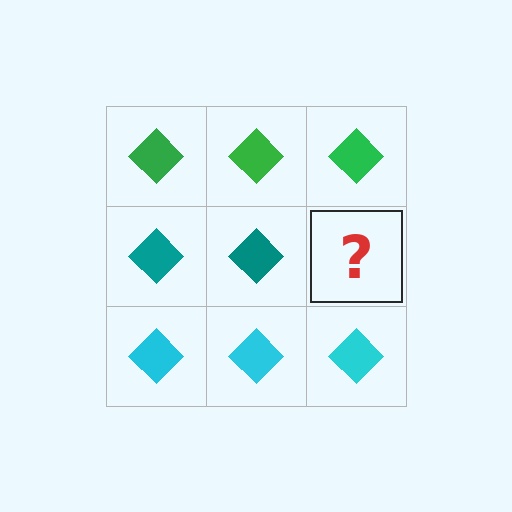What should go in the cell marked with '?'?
The missing cell should contain a teal diamond.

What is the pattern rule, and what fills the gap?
The rule is that each row has a consistent color. The gap should be filled with a teal diamond.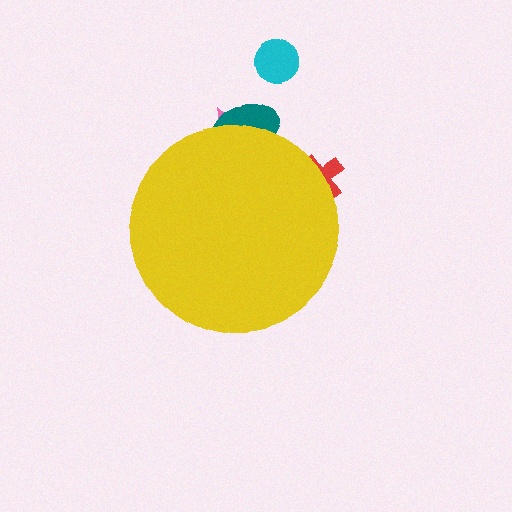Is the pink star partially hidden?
Yes, the pink star is partially hidden behind the yellow circle.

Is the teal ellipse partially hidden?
Yes, the teal ellipse is partially hidden behind the yellow circle.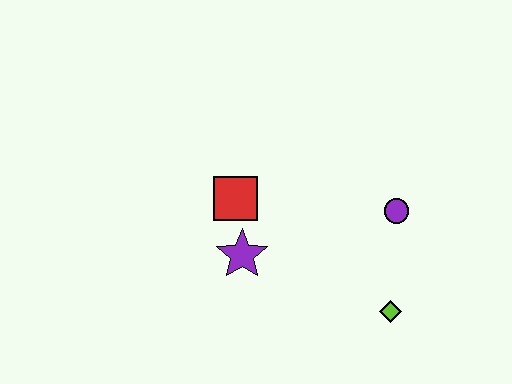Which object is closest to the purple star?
The red square is closest to the purple star.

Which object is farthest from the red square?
The lime diamond is farthest from the red square.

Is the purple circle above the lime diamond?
Yes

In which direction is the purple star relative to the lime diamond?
The purple star is to the left of the lime diamond.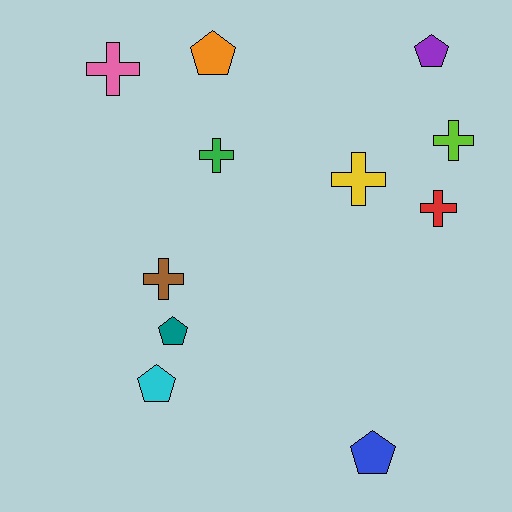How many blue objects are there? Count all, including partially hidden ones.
There is 1 blue object.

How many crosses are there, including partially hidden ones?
There are 6 crosses.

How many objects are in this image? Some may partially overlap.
There are 11 objects.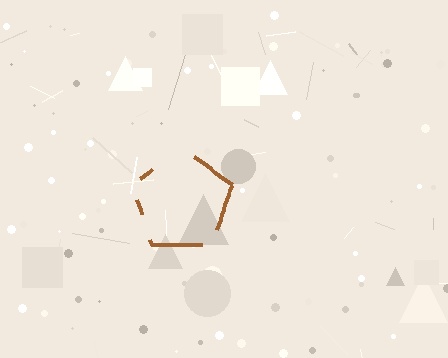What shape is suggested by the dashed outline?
The dashed outline suggests a pentagon.